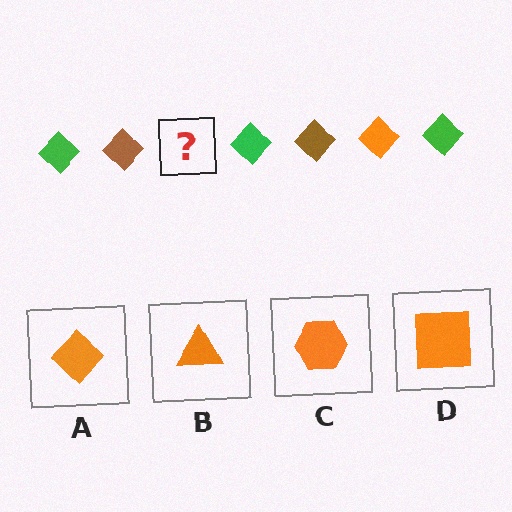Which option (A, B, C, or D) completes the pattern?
A.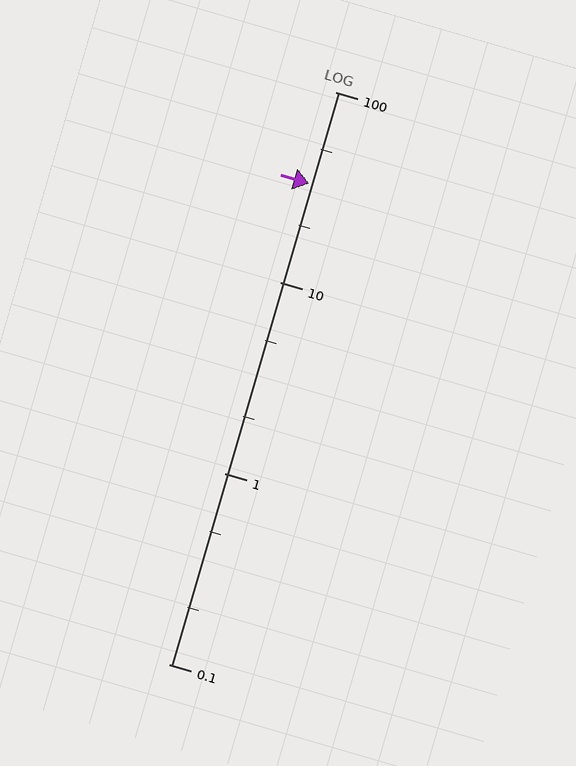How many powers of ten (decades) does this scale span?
The scale spans 3 decades, from 0.1 to 100.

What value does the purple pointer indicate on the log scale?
The pointer indicates approximately 33.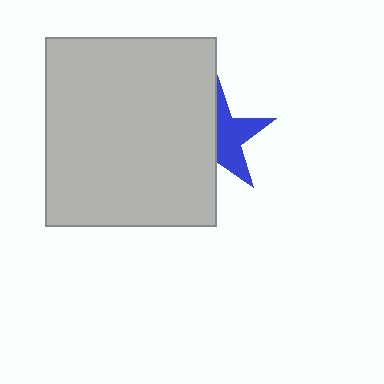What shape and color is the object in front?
The object in front is a light gray rectangle.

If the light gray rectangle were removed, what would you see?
You would see the complete blue star.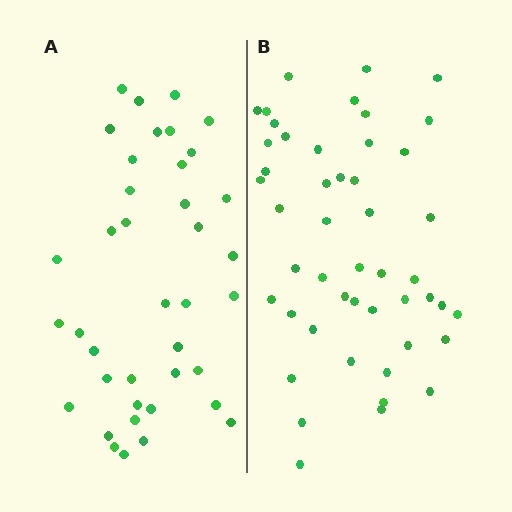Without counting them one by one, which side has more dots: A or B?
Region B (the right region) has more dots.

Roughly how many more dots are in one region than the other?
Region B has roughly 8 or so more dots than region A.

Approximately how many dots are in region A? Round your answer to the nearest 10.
About 40 dots. (The exact count is 39, which rounds to 40.)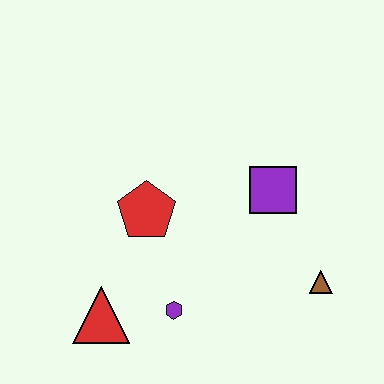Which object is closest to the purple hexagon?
The red triangle is closest to the purple hexagon.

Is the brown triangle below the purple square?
Yes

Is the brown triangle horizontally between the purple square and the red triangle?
No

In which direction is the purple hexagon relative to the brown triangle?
The purple hexagon is to the left of the brown triangle.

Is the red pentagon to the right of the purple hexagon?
No